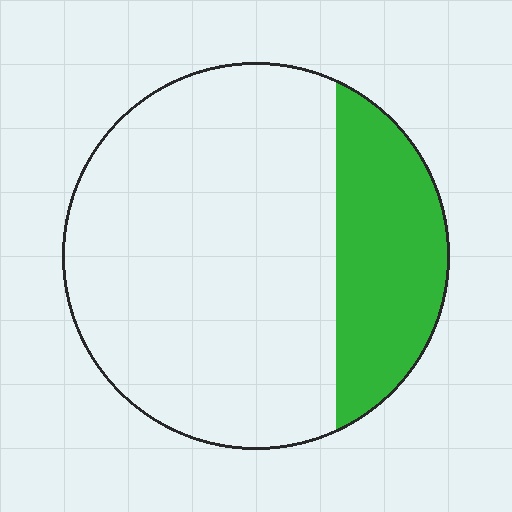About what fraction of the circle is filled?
About one quarter (1/4).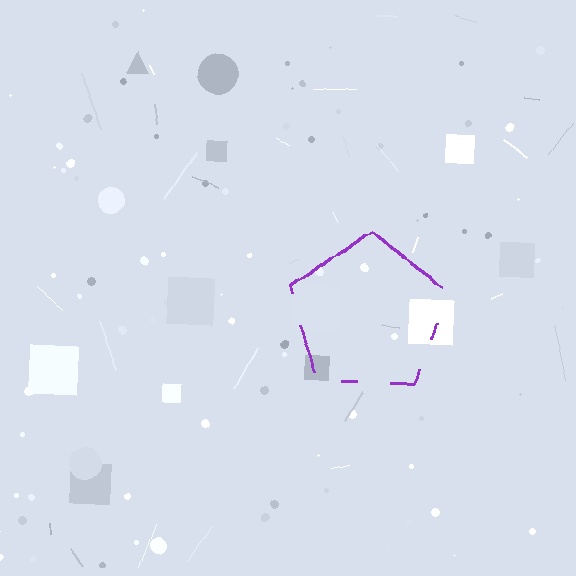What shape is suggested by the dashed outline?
The dashed outline suggests a pentagon.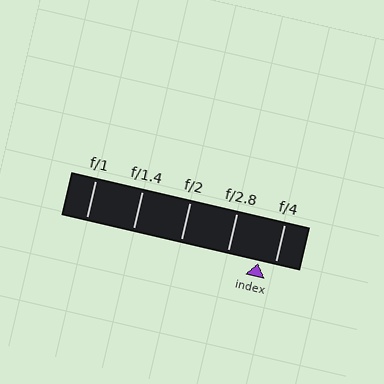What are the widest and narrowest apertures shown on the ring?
The widest aperture shown is f/1 and the narrowest is f/4.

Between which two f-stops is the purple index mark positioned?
The index mark is between f/2.8 and f/4.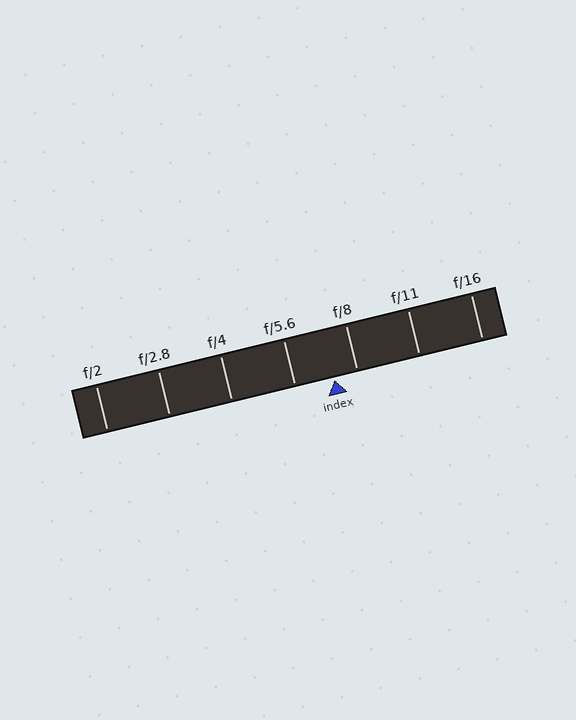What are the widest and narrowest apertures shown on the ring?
The widest aperture shown is f/2 and the narrowest is f/16.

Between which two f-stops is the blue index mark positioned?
The index mark is between f/5.6 and f/8.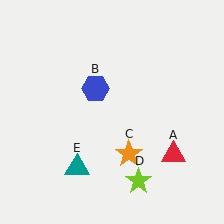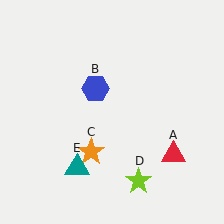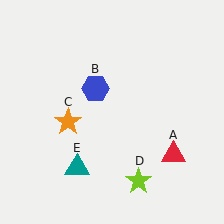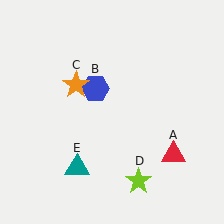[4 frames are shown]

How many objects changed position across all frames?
1 object changed position: orange star (object C).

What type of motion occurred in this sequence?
The orange star (object C) rotated clockwise around the center of the scene.